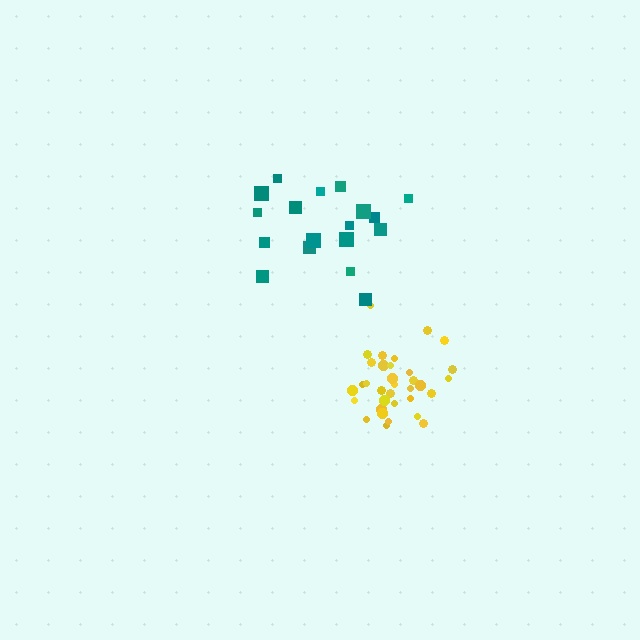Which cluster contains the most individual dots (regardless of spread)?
Yellow (34).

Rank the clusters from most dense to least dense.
yellow, teal.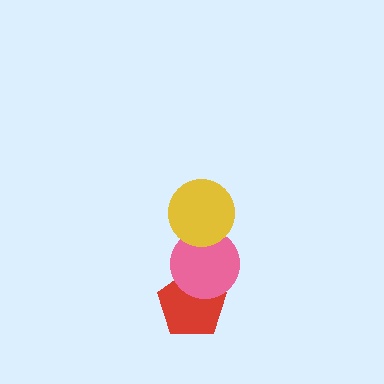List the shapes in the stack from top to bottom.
From top to bottom: the yellow circle, the pink circle, the red pentagon.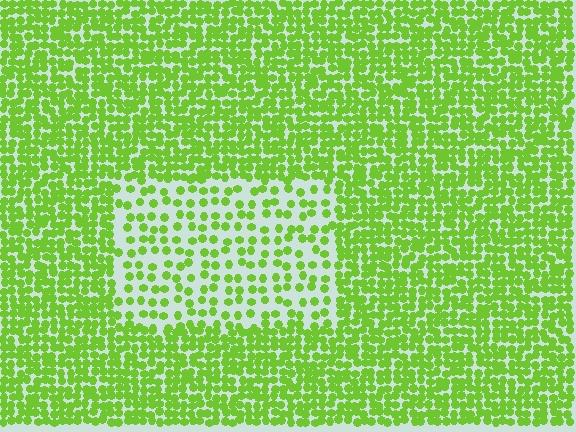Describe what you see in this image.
The image contains small lime elements arranged at two different densities. A rectangle-shaped region is visible where the elements are less densely packed than the surrounding area.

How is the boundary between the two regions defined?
The boundary is defined by a change in element density (approximately 2.3x ratio). All elements are the same color, size, and shape.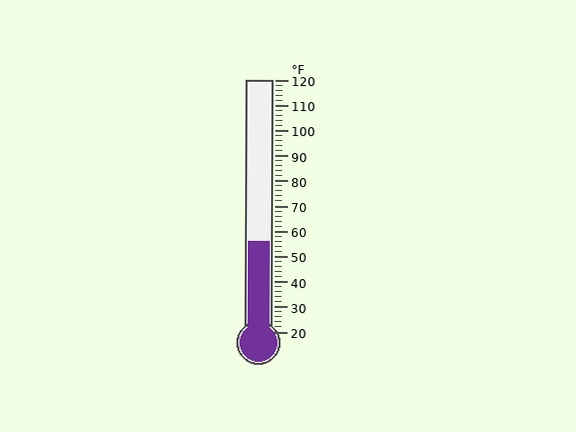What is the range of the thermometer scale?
The thermometer scale ranges from 20°F to 120°F.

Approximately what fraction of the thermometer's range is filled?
The thermometer is filled to approximately 35% of its range.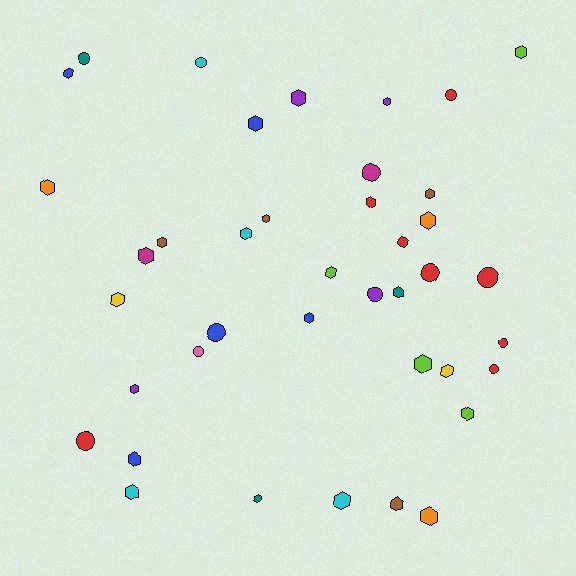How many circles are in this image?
There are 13 circles.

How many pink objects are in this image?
There is 1 pink object.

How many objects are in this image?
There are 40 objects.